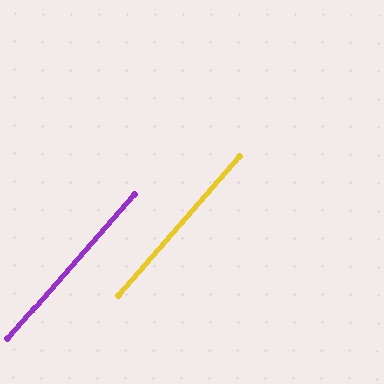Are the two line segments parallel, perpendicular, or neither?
Parallel — their directions differ by only 0.4°.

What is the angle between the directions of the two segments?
Approximately 0 degrees.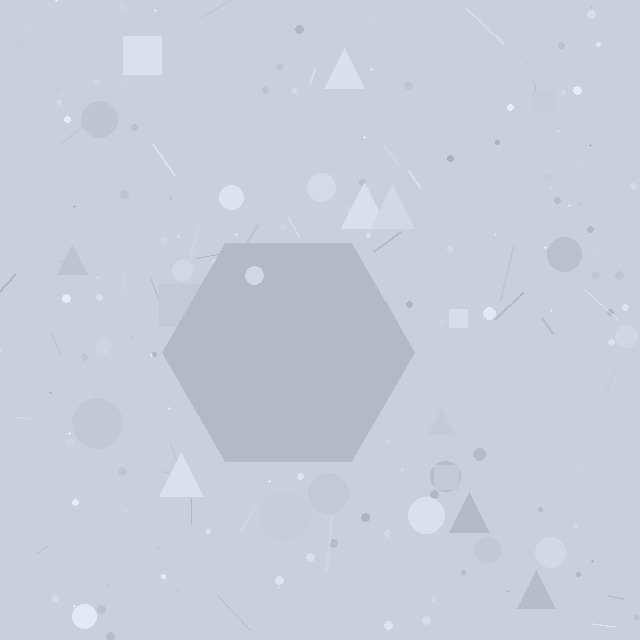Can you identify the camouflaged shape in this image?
The camouflaged shape is a hexagon.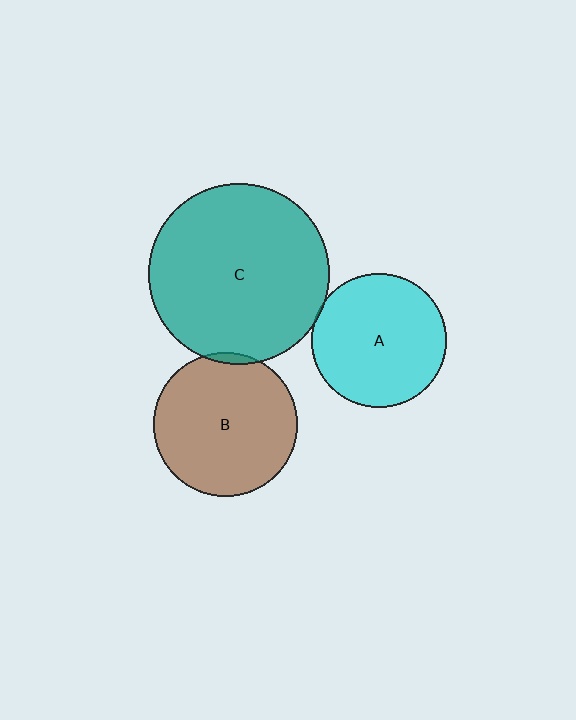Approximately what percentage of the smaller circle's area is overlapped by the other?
Approximately 5%.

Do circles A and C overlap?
Yes.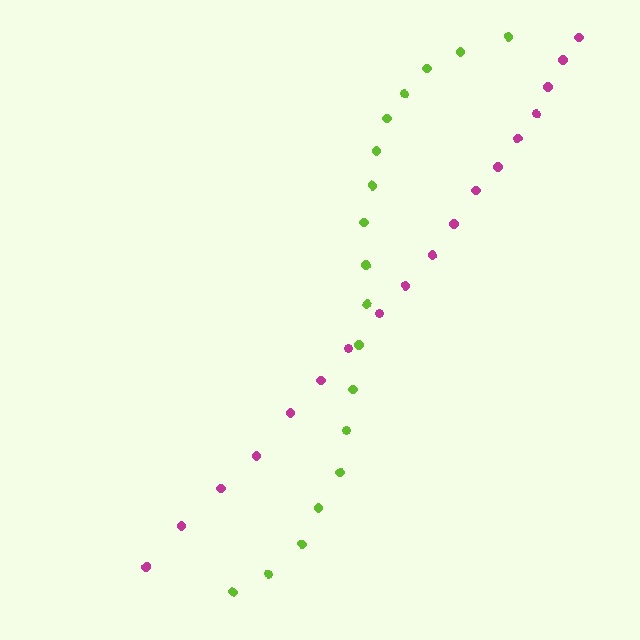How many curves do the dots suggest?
There are 2 distinct paths.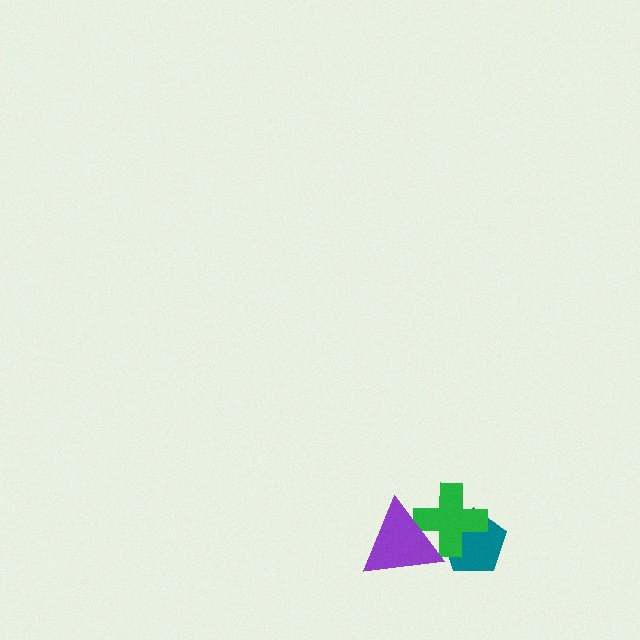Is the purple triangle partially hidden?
No, no other shape covers it.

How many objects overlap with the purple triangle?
2 objects overlap with the purple triangle.